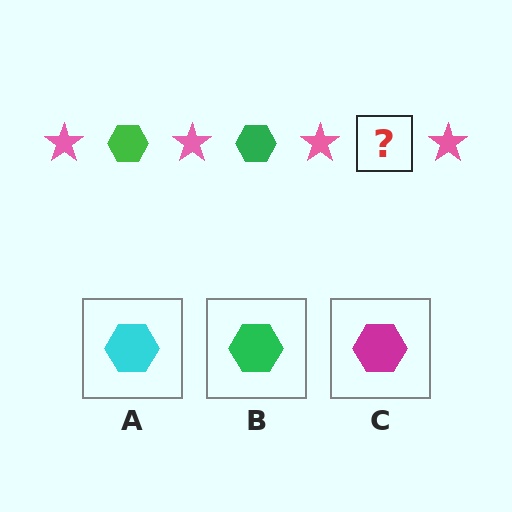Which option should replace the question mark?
Option B.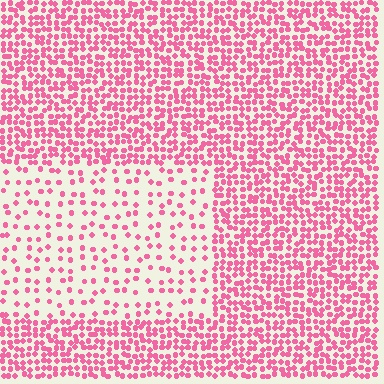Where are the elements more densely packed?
The elements are more densely packed outside the rectangle boundary.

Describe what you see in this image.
The image contains small pink elements arranged at two different densities. A rectangle-shaped region is visible where the elements are less densely packed than the surrounding area.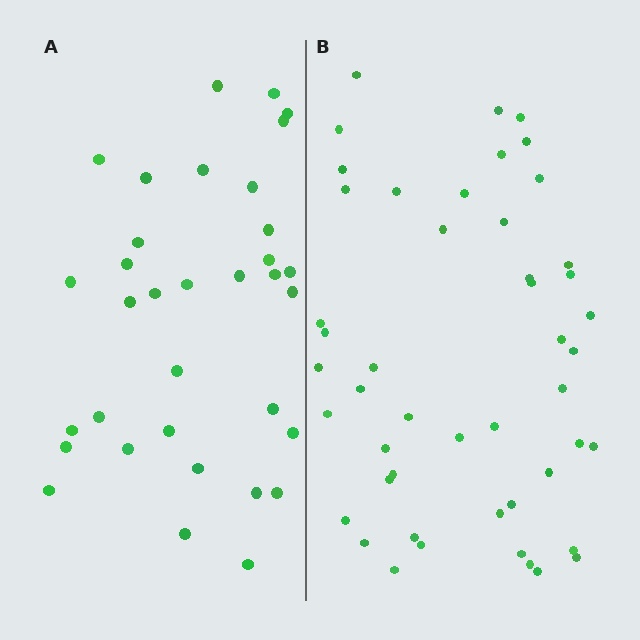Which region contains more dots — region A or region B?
Region B (the right region) has more dots.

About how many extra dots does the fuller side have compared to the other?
Region B has approximately 15 more dots than region A.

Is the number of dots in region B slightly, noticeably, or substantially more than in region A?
Region B has noticeably more, but not dramatically so. The ratio is roughly 1.4 to 1.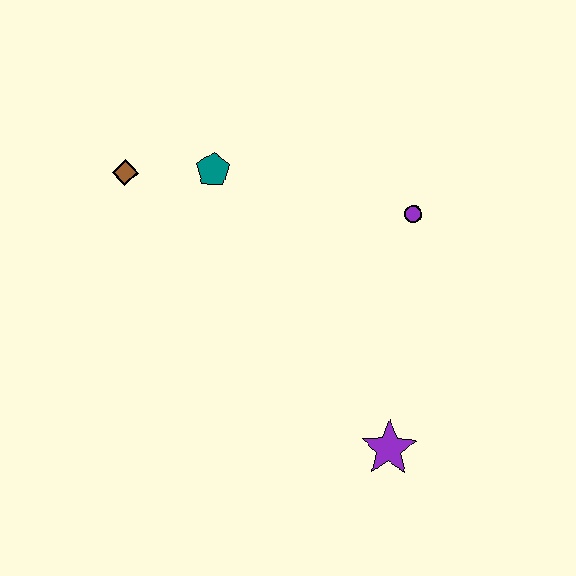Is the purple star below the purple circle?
Yes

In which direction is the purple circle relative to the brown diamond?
The purple circle is to the right of the brown diamond.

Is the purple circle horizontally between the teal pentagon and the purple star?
No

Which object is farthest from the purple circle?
The brown diamond is farthest from the purple circle.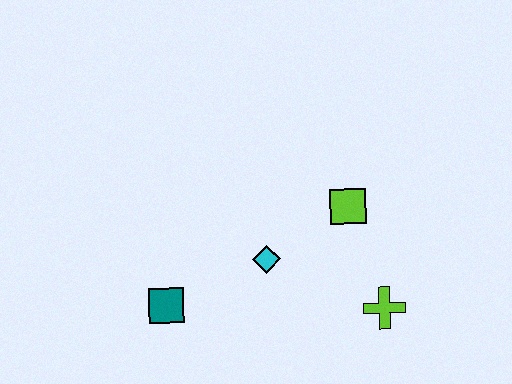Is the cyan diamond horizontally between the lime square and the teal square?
Yes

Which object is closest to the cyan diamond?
The lime square is closest to the cyan diamond.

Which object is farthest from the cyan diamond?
The lime cross is farthest from the cyan diamond.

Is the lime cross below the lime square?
Yes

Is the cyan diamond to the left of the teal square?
No